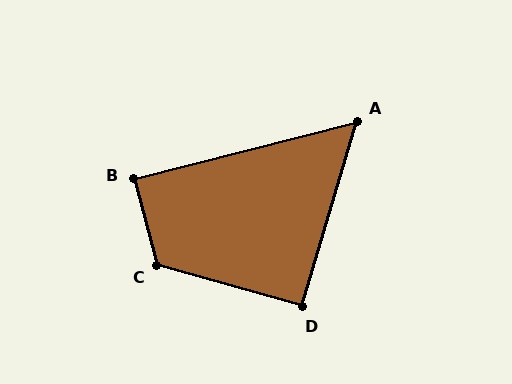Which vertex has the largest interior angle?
C, at approximately 121 degrees.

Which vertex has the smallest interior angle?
A, at approximately 59 degrees.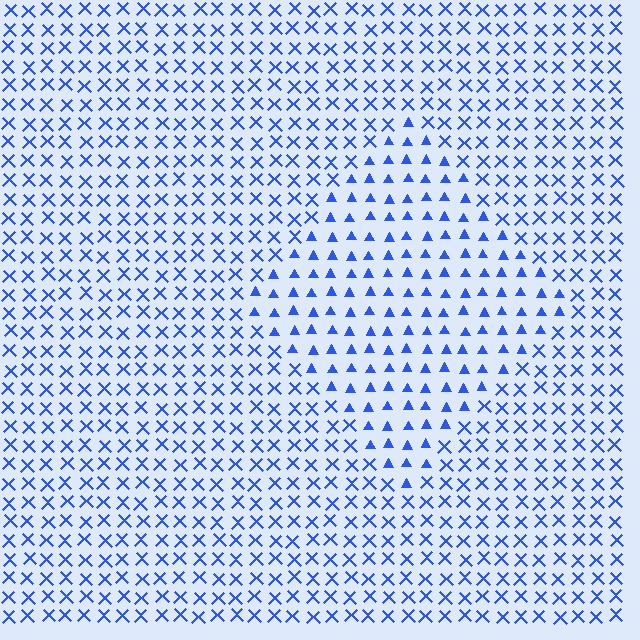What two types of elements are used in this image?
The image uses triangles inside the diamond region and X marks outside it.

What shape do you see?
I see a diamond.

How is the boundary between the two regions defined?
The boundary is defined by a change in element shape: triangles inside vs. X marks outside. All elements share the same color and spacing.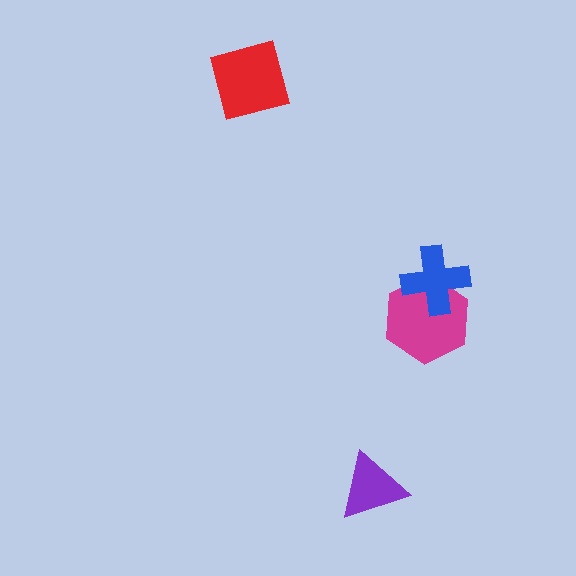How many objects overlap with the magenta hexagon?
1 object overlaps with the magenta hexagon.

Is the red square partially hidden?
No, no other shape covers it.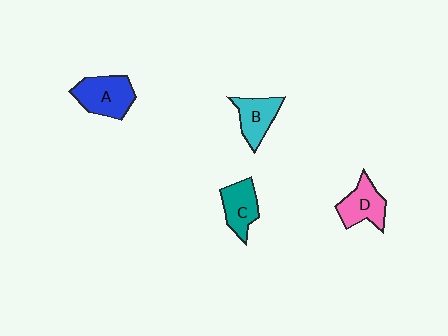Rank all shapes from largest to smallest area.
From largest to smallest: A (blue), D (pink), C (teal), B (cyan).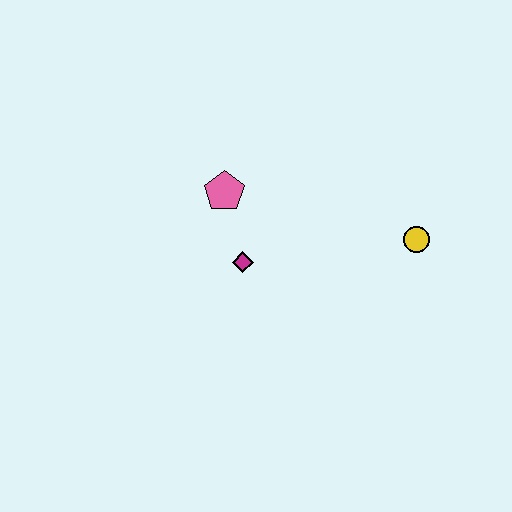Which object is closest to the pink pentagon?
The magenta diamond is closest to the pink pentagon.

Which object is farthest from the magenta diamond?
The yellow circle is farthest from the magenta diamond.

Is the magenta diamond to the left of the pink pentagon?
No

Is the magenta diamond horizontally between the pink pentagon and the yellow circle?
Yes